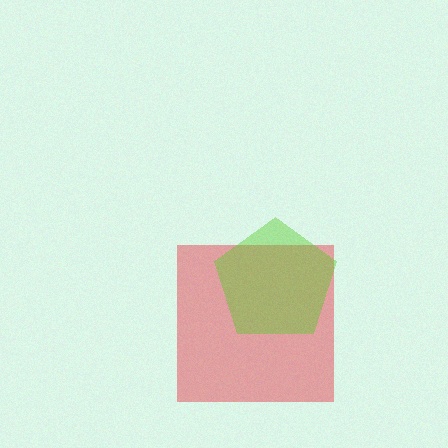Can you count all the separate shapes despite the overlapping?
Yes, there are 2 separate shapes.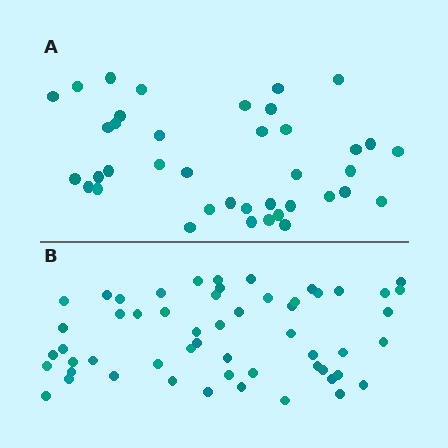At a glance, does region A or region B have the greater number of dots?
Region B (the bottom region) has more dots.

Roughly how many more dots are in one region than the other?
Region B has approximately 15 more dots than region A.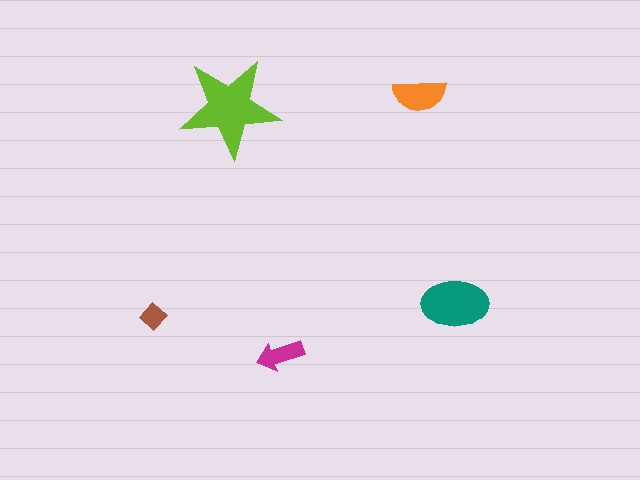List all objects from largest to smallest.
The lime star, the teal ellipse, the orange semicircle, the magenta arrow, the brown diamond.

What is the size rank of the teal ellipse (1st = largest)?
2nd.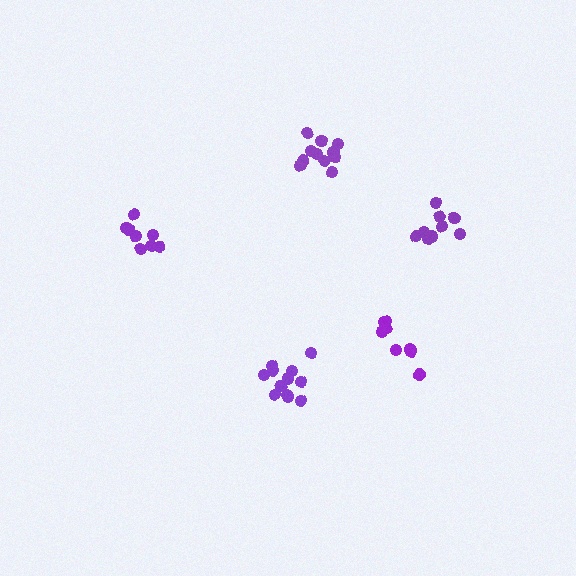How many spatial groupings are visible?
There are 5 spatial groupings.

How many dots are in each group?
Group 1: 8 dots, Group 2: 12 dots, Group 3: 11 dots, Group 4: 9 dots, Group 5: 8 dots (48 total).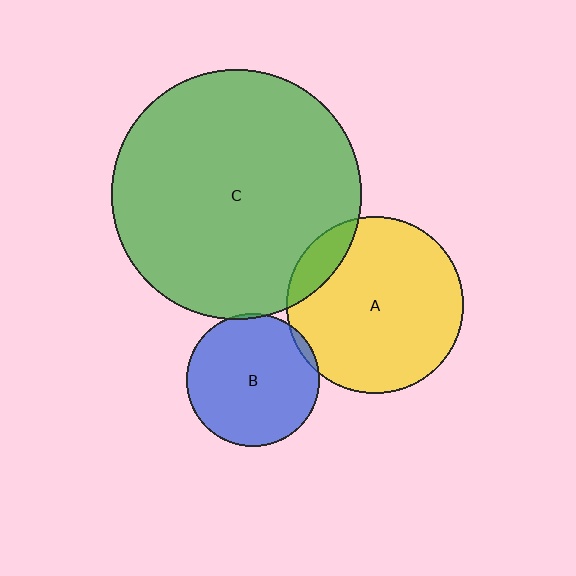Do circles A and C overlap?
Yes.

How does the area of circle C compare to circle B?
Approximately 3.5 times.